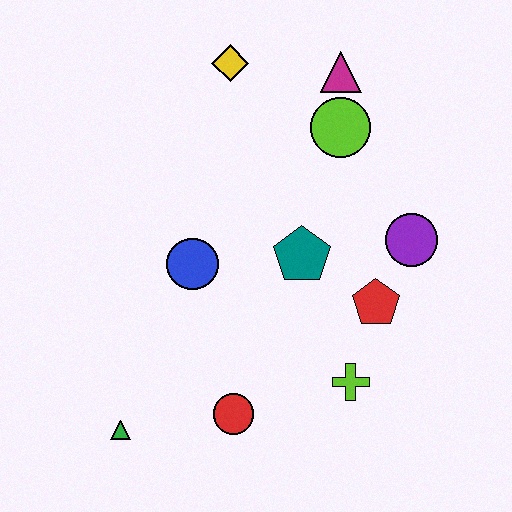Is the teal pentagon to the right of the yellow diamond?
Yes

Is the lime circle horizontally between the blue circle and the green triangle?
No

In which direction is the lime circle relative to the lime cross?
The lime circle is above the lime cross.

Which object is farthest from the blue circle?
The magenta triangle is farthest from the blue circle.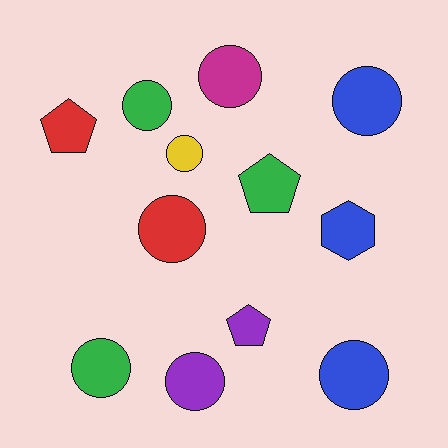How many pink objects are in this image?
There are no pink objects.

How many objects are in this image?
There are 12 objects.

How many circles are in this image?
There are 8 circles.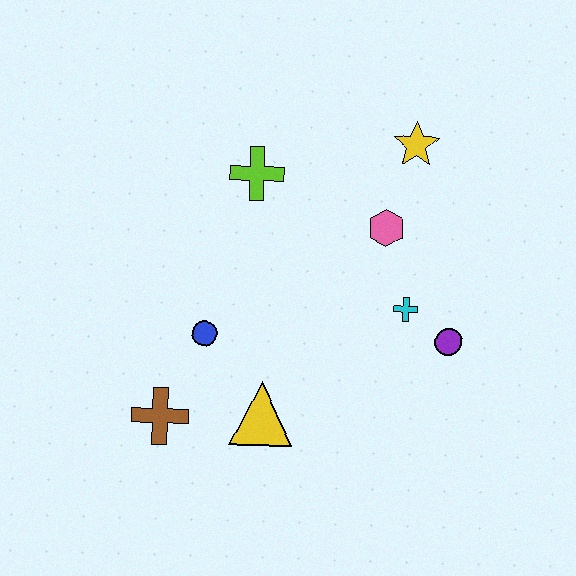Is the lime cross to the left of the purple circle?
Yes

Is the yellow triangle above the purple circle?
No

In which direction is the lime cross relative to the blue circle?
The lime cross is above the blue circle.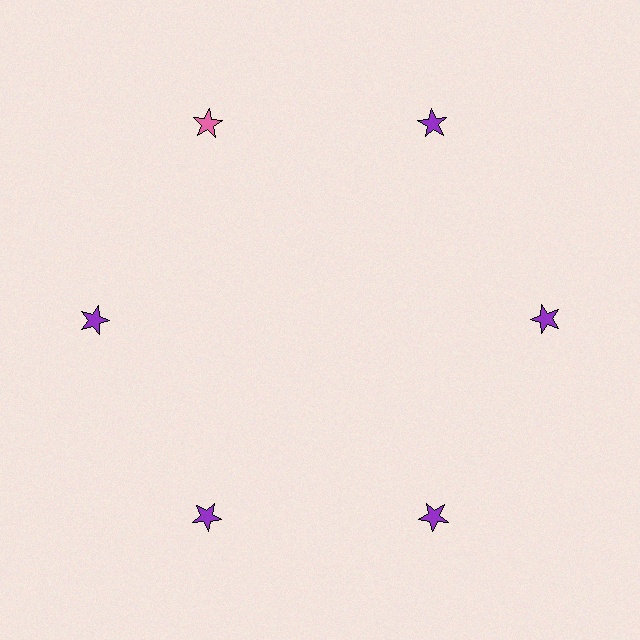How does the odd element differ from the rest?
It has a different color: pink instead of purple.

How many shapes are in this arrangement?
There are 6 shapes arranged in a ring pattern.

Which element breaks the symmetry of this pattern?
The pink star at roughly the 11 o'clock position breaks the symmetry. All other shapes are purple stars.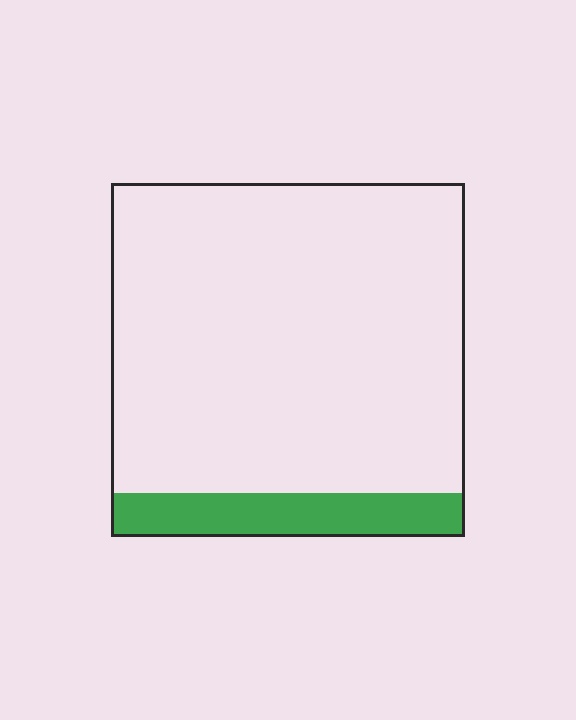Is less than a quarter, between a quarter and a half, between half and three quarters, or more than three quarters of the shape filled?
Less than a quarter.